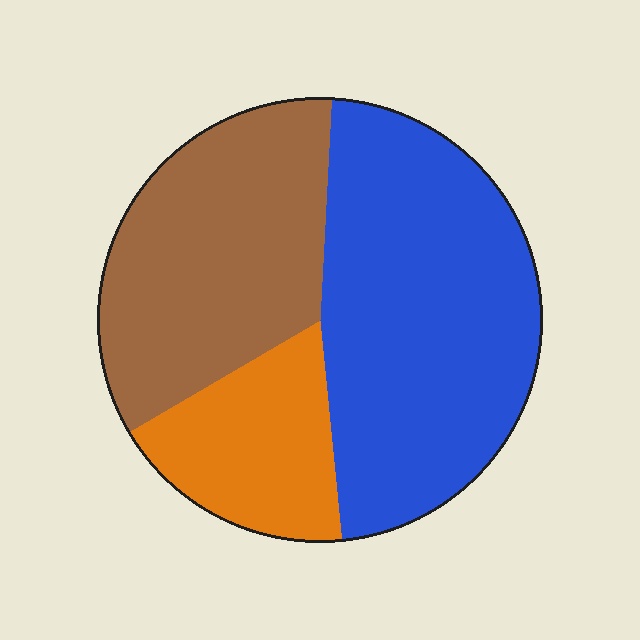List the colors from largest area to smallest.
From largest to smallest: blue, brown, orange.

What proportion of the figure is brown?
Brown takes up between a third and a half of the figure.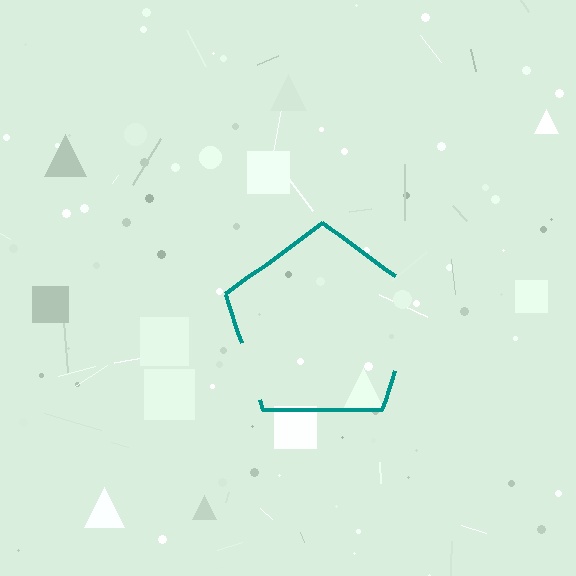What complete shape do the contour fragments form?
The contour fragments form a pentagon.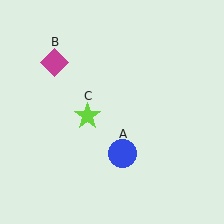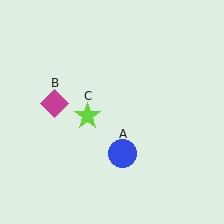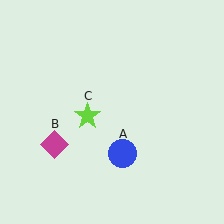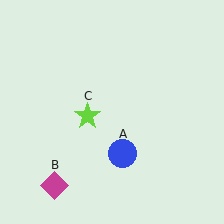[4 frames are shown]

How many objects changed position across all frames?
1 object changed position: magenta diamond (object B).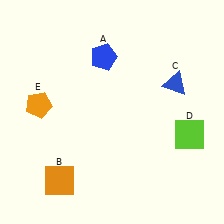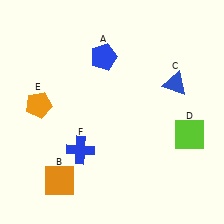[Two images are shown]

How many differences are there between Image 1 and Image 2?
There is 1 difference between the two images.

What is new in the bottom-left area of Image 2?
A blue cross (F) was added in the bottom-left area of Image 2.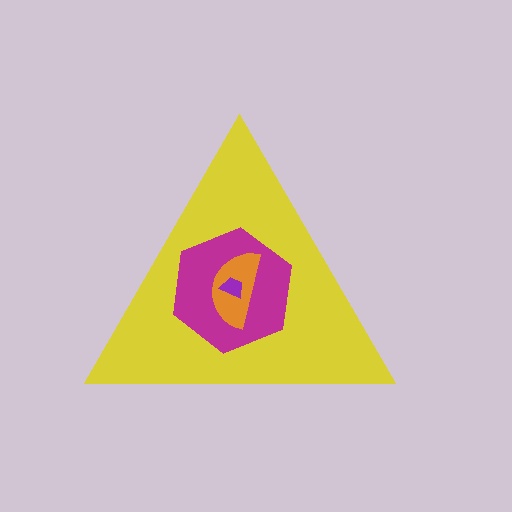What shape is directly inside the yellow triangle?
The magenta hexagon.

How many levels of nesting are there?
4.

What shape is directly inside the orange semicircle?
The purple trapezoid.